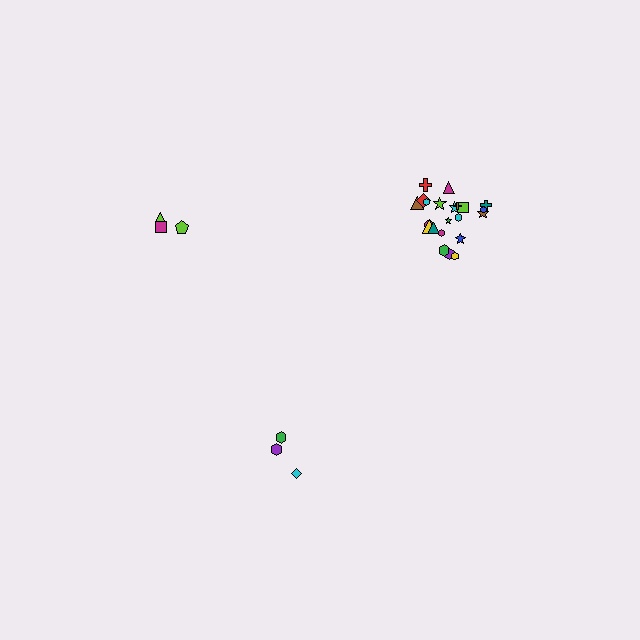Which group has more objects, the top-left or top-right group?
The top-right group.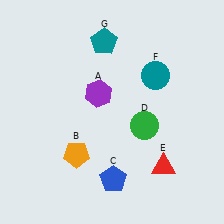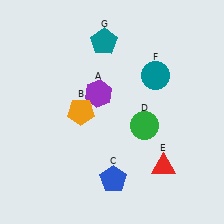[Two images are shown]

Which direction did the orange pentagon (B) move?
The orange pentagon (B) moved up.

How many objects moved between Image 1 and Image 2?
1 object moved between the two images.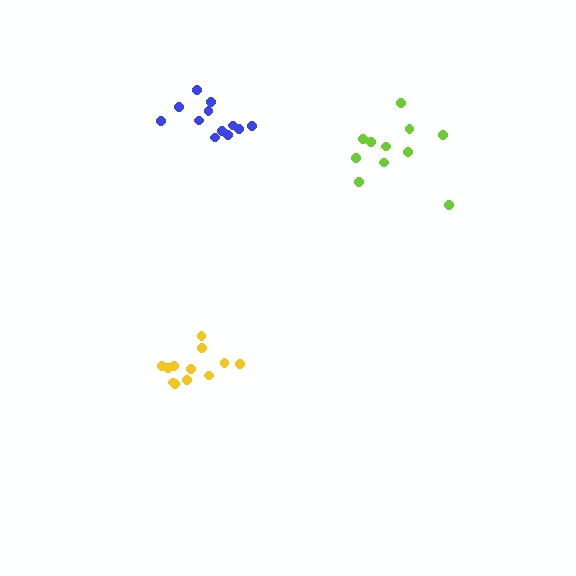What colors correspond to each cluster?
The clusters are colored: lime, blue, yellow.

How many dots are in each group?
Group 1: 11 dots, Group 2: 12 dots, Group 3: 12 dots (35 total).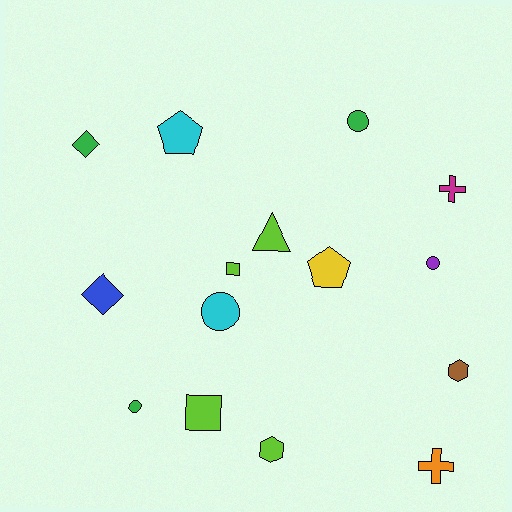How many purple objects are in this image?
There is 1 purple object.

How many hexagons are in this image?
There are 2 hexagons.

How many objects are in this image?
There are 15 objects.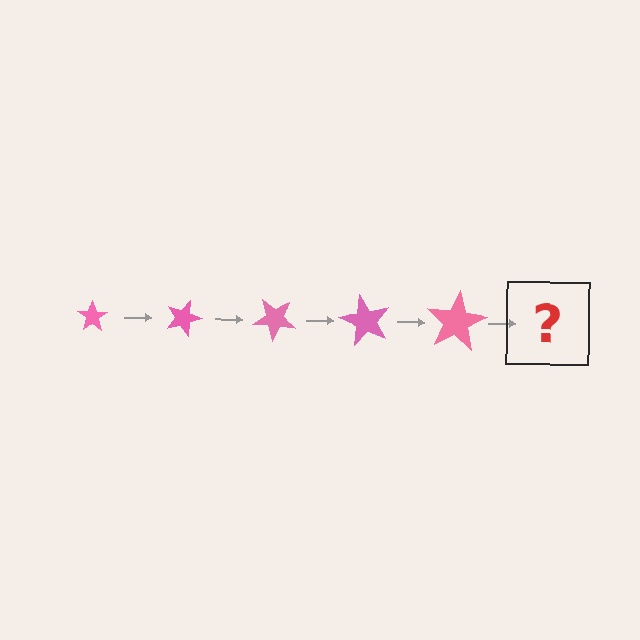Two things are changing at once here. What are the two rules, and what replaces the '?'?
The two rules are that the star grows larger each step and it rotates 20 degrees each step. The '?' should be a star, larger than the previous one and rotated 100 degrees from the start.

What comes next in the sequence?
The next element should be a star, larger than the previous one and rotated 100 degrees from the start.